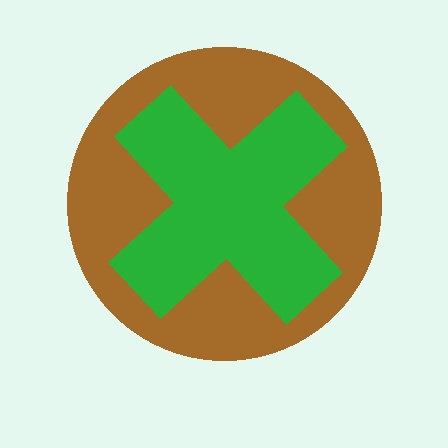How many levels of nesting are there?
2.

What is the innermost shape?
The green cross.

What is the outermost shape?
The brown circle.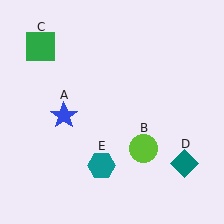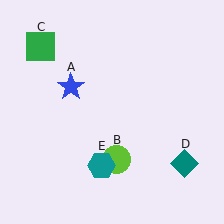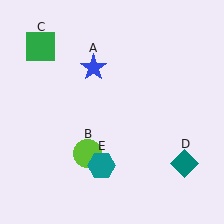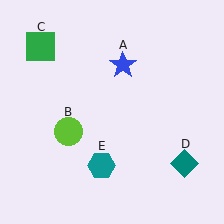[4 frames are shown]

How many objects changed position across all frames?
2 objects changed position: blue star (object A), lime circle (object B).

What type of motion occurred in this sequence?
The blue star (object A), lime circle (object B) rotated clockwise around the center of the scene.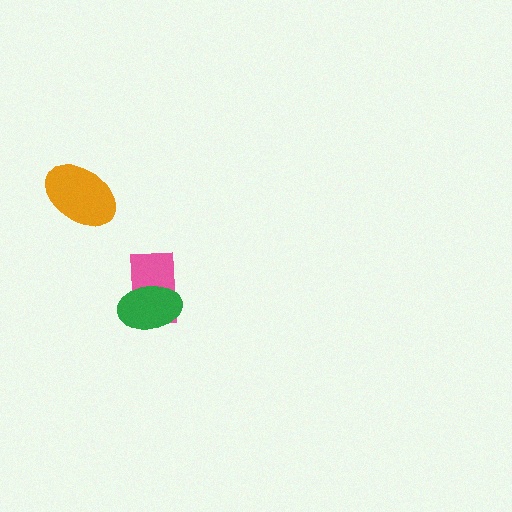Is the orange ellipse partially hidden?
No, no other shape covers it.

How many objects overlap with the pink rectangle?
1 object overlaps with the pink rectangle.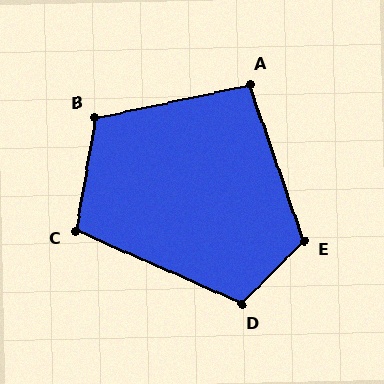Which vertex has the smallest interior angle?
A, at approximately 97 degrees.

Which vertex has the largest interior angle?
E, at approximately 116 degrees.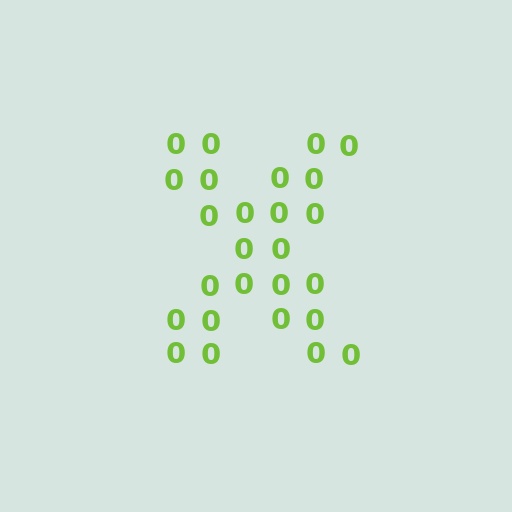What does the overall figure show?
The overall figure shows the letter X.